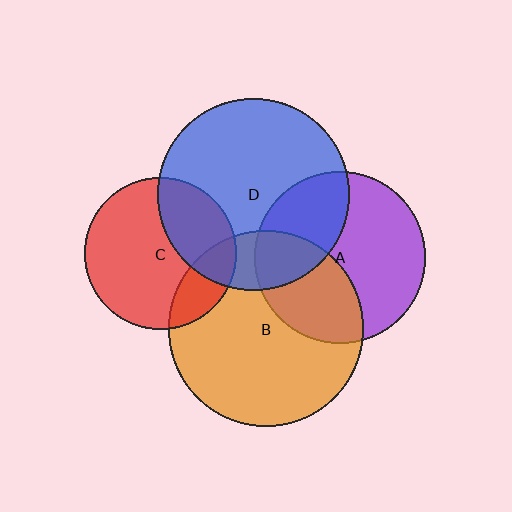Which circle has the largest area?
Circle B (orange).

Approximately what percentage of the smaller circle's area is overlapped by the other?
Approximately 35%.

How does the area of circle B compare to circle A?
Approximately 1.3 times.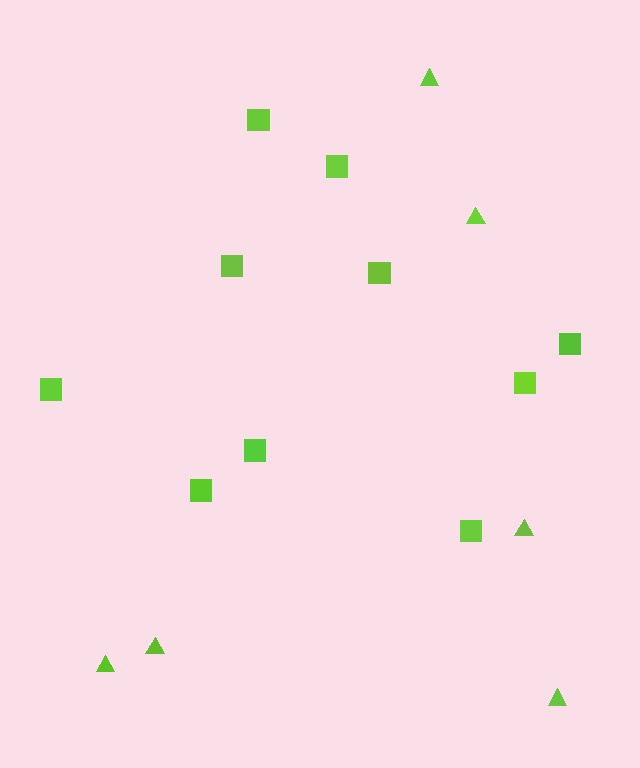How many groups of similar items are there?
There are 2 groups: one group of squares (10) and one group of triangles (6).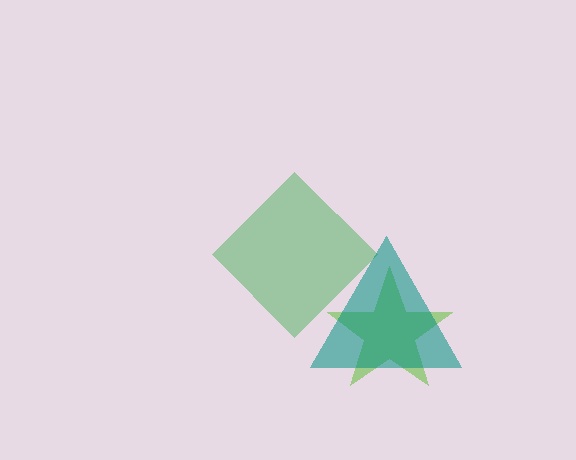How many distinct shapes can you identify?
There are 3 distinct shapes: a lime star, a green diamond, a teal triangle.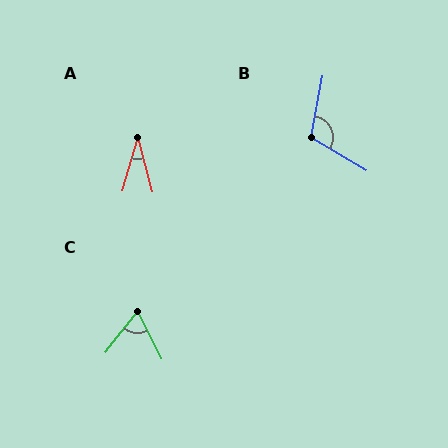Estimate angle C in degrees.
Approximately 63 degrees.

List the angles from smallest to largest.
A (31°), C (63°), B (110°).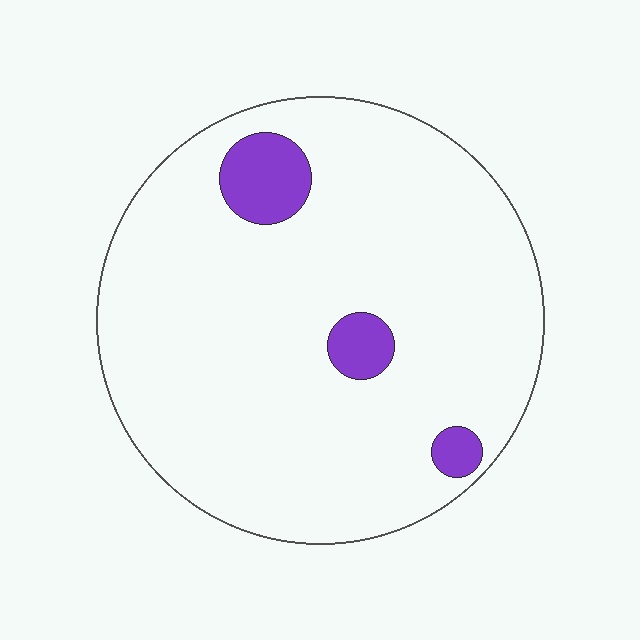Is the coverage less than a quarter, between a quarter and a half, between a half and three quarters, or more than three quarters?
Less than a quarter.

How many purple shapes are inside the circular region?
3.